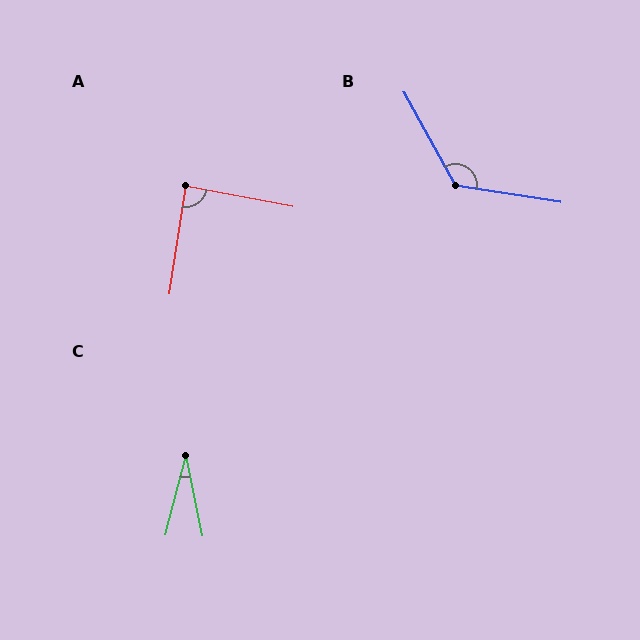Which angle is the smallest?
C, at approximately 26 degrees.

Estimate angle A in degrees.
Approximately 88 degrees.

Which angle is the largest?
B, at approximately 128 degrees.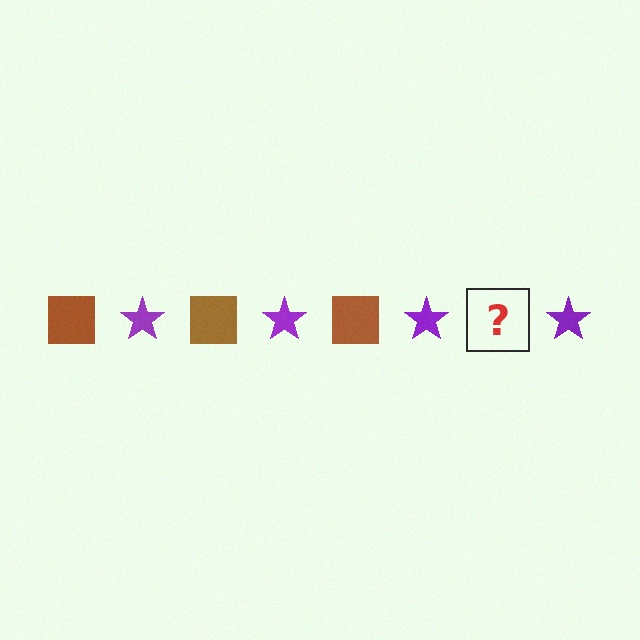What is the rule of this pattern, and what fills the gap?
The rule is that the pattern alternates between brown square and purple star. The gap should be filled with a brown square.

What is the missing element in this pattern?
The missing element is a brown square.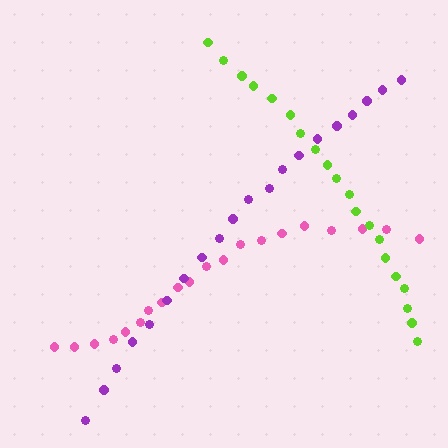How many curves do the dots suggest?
There are 3 distinct paths.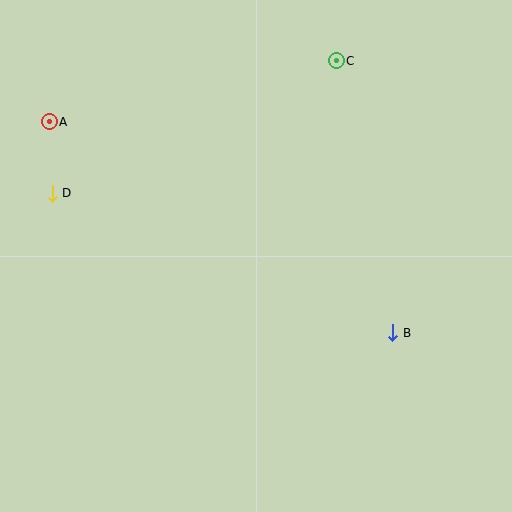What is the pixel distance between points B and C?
The distance between B and C is 278 pixels.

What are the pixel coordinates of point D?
Point D is at (52, 193).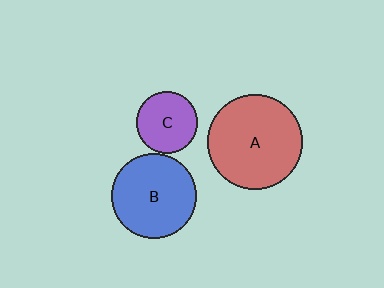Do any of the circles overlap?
No, none of the circles overlap.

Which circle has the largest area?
Circle A (red).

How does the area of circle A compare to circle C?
Approximately 2.4 times.